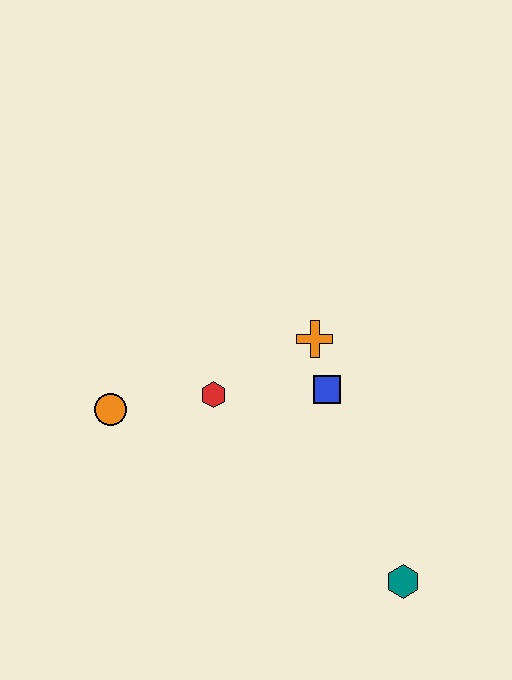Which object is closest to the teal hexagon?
The blue square is closest to the teal hexagon.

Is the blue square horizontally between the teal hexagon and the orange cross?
Yes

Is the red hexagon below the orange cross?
Yes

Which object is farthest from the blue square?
The orange circle is farthest from the blue square.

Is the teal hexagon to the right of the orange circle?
Yes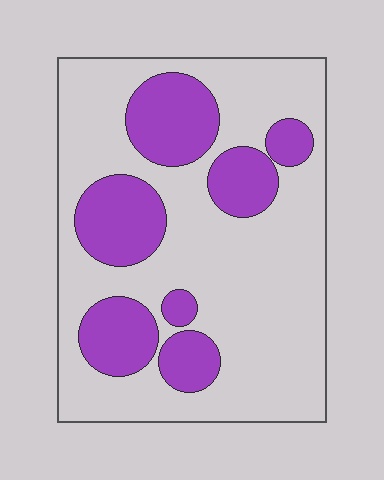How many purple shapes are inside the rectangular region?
7.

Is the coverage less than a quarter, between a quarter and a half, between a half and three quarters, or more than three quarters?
Between a quarter and a half.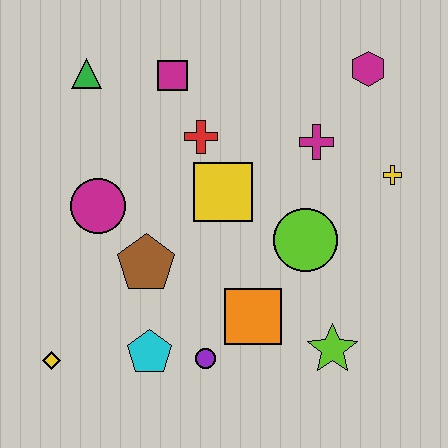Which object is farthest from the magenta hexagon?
The yellow diamond is farthest from the magenta hexagon.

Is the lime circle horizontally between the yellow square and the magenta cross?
Yes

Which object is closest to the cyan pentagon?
The purple circle is closest to the cyan pentagon.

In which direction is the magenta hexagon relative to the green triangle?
The magenta hexagon is to the right of the green triangle.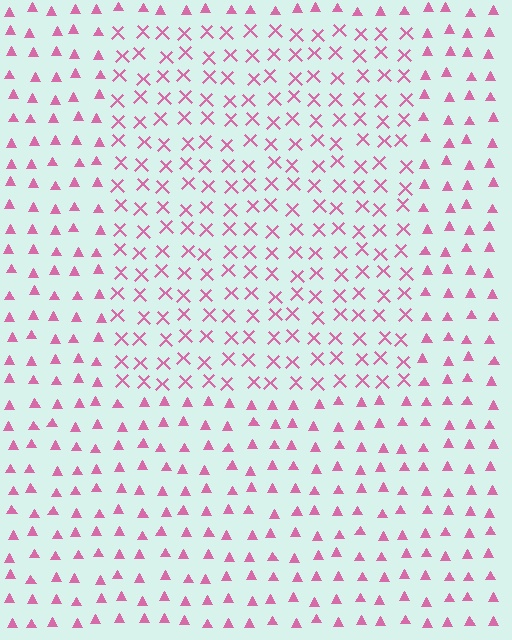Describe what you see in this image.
The image is filled with small pink elements arranged in a uniform grid. A rectangle-shaped region contains X marks, while the surrounding area contains triangles. The boundary is defined purely by the change in element shape.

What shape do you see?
I see a rectangle.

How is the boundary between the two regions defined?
The boundary is defined by a change in element shape: X marks inside vs. triangles outside. All elements share the same color and spacing.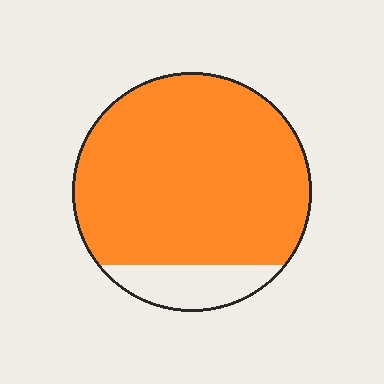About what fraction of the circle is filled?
About seven eighths (7/8).